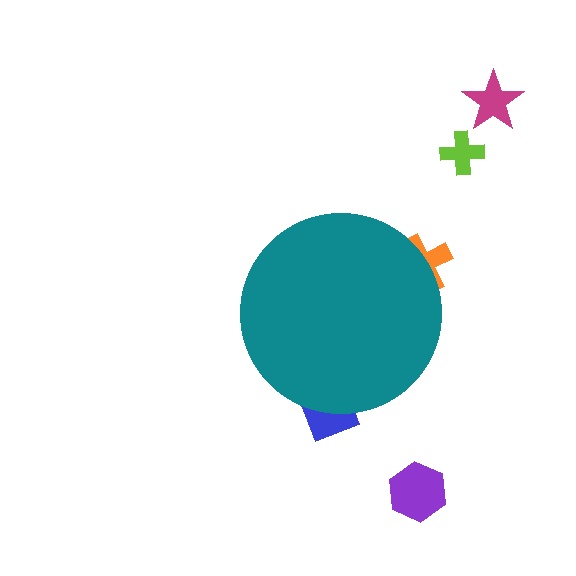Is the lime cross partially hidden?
No, the lime cross is fully visible.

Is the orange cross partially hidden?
Yes, the orange cross is partially hidden behind the teal circle.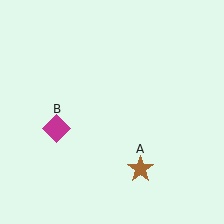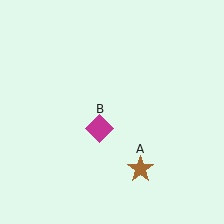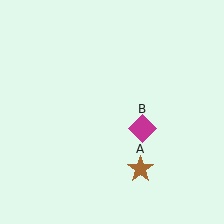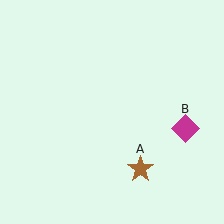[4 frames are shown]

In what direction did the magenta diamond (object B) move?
The magenta diamond (object B) moved right.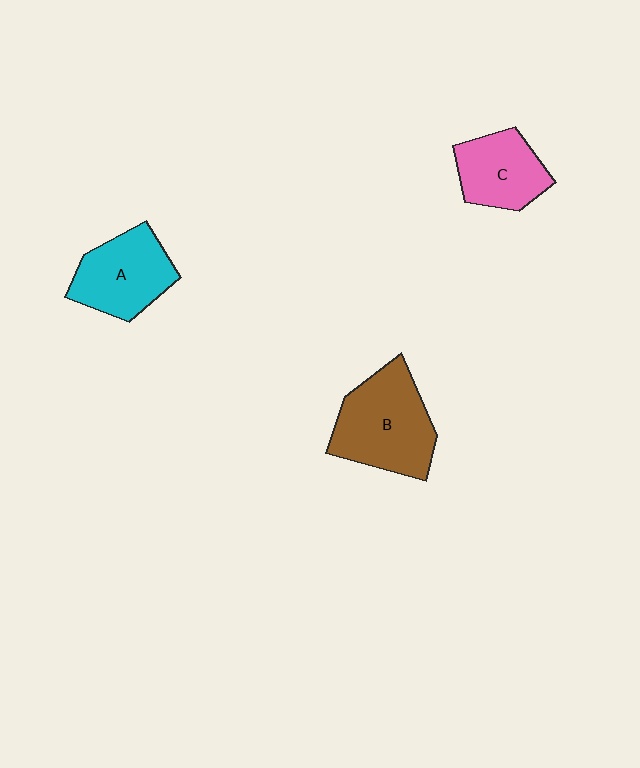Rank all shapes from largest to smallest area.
From largest to smallest: B (brown), A (cyan), C (pink).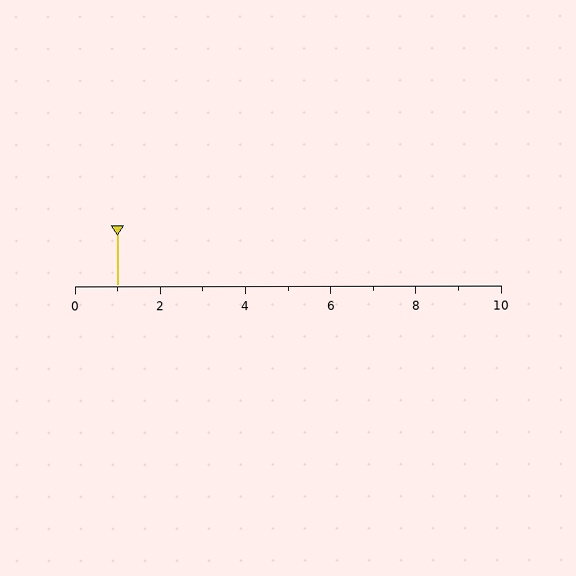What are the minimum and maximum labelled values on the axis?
The axis runs from 0 to 10.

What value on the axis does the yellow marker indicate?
The marker indicates approximately 1.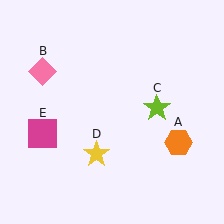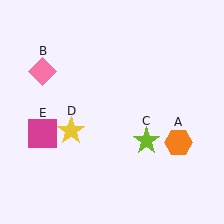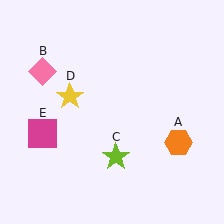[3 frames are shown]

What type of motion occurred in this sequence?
The lime star (object C), yellow star (object D) rotated clockwise around the center of the scene.